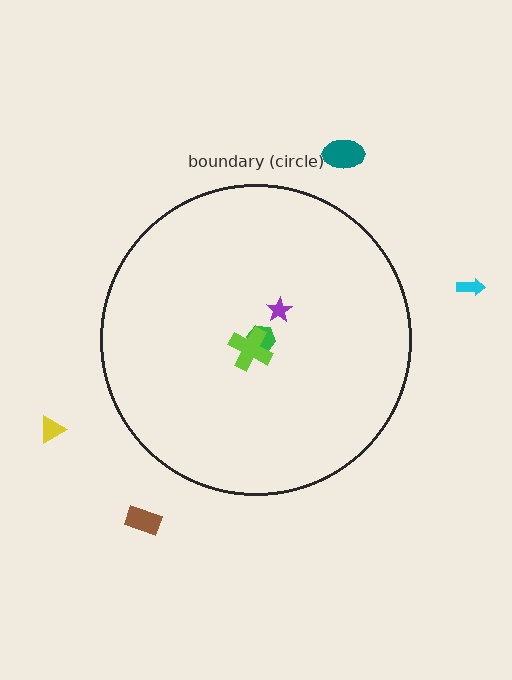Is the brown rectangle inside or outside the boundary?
Outside.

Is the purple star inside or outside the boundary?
Inside.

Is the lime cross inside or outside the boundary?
Inside.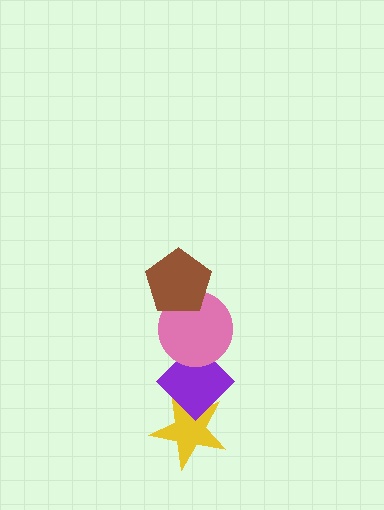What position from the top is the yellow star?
The yellow star is 4th from the top.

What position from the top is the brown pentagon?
The brown pentagon is 1st from the top.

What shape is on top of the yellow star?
The purple diamond is on top of the yellow star.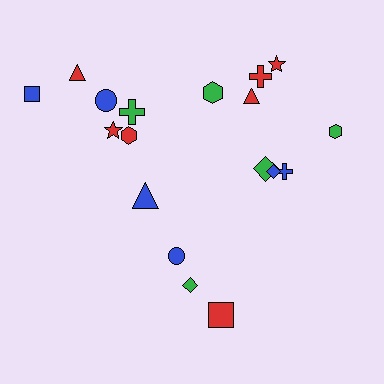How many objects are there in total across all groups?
There are 18 objects.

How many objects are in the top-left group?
There are 6 objects.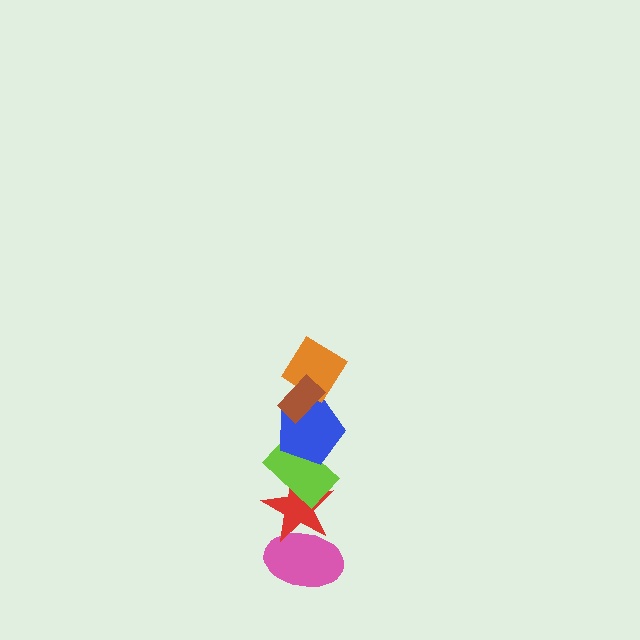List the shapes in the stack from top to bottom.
From top to bottom: the brown rectangle, the orange diamond, the blue pentagon, the lime rectangle, the red star, the pink ellipse.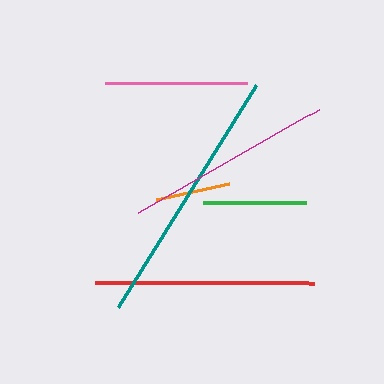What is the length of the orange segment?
The orange segment is approximately 75 pixels long.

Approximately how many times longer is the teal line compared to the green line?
The teal line is approximately 2.5 times the length of the green line.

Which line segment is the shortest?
The orange line is the shortest at approximately 75 pixels.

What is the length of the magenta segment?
The magenta segment is approximately 209 pixels long.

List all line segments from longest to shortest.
From longest to shortest: teal, red, magenta, pink, green, orange.